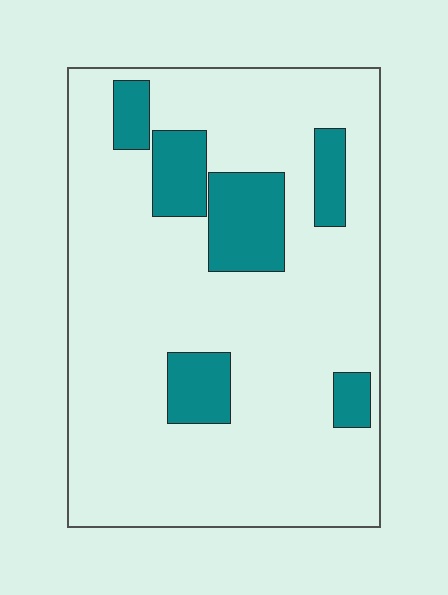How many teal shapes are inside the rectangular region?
6.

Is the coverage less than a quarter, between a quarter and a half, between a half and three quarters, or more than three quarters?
Less than a quarter.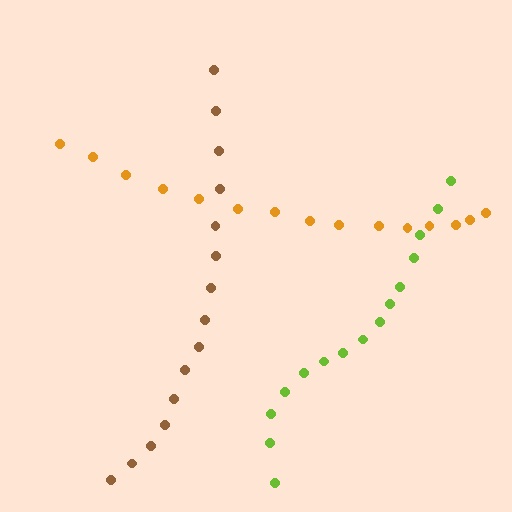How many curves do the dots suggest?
There are 3 distinct paths.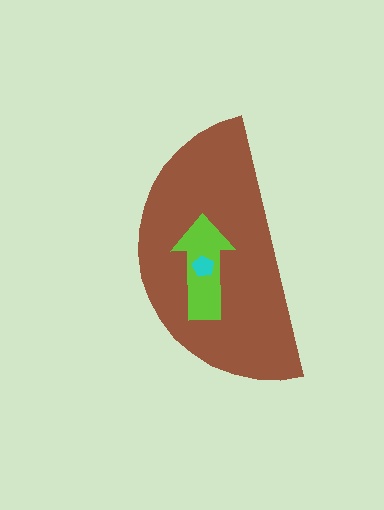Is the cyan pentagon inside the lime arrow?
Yes.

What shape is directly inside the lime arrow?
The cyan pentagon.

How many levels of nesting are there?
3.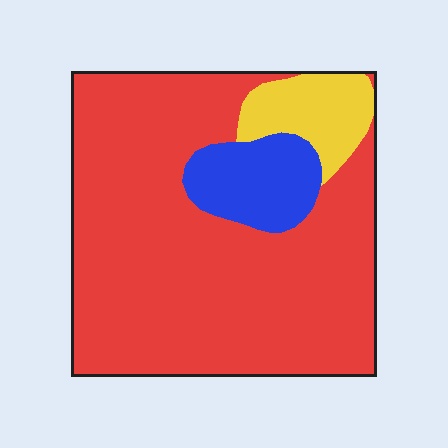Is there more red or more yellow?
Red.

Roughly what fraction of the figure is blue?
Blue covers about 10% of the figure.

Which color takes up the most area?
Red, at roughly 80%.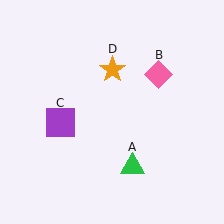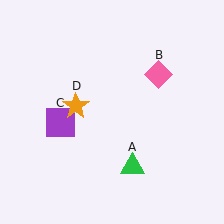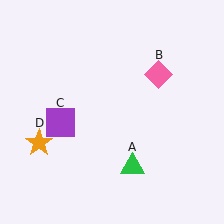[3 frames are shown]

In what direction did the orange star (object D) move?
The orange star (object D) moved down and to the left.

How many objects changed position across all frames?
1 object changed position: orange star (object D).